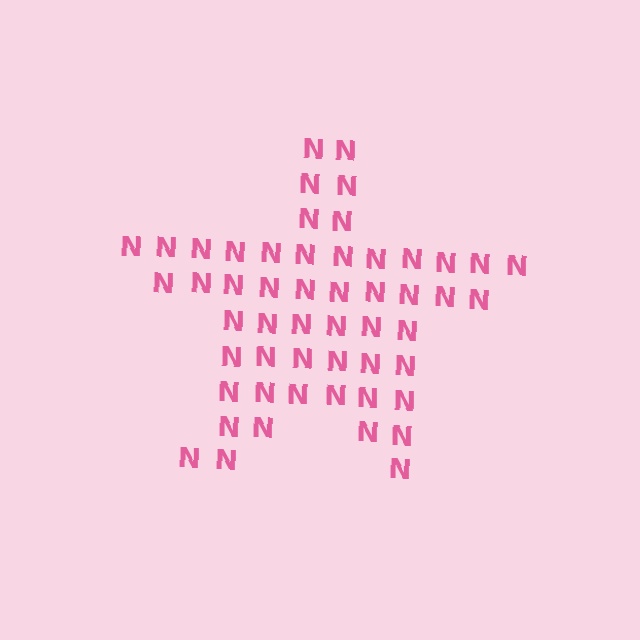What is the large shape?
The large shape is a star.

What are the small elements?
The small elements are letter N's.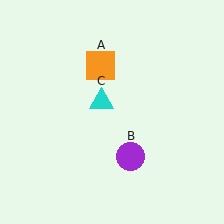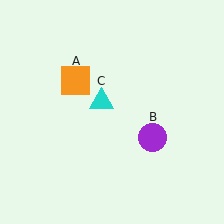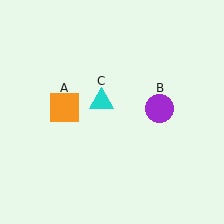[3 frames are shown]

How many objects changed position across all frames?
2 objects changed position: orange square (object A), purple circle (object B).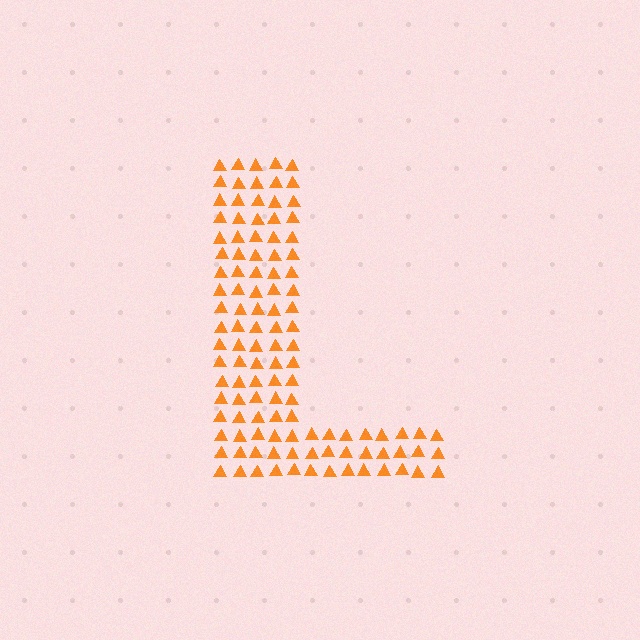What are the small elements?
The small elements are triangles.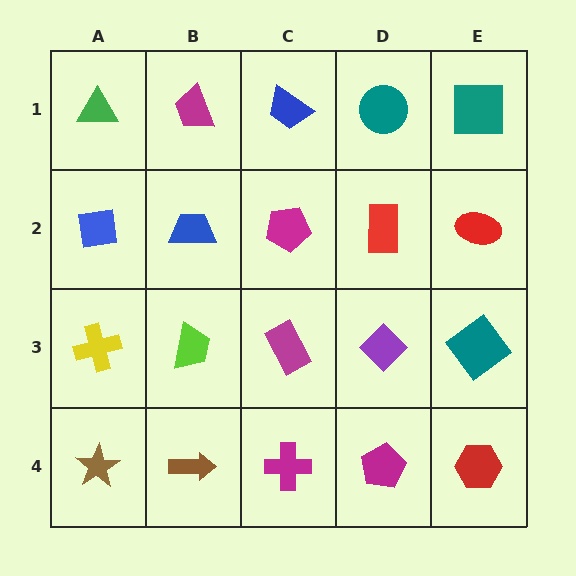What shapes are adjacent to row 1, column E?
A red ellipse (row 2, column E), a teal circle (row 1, column D).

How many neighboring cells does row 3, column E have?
3.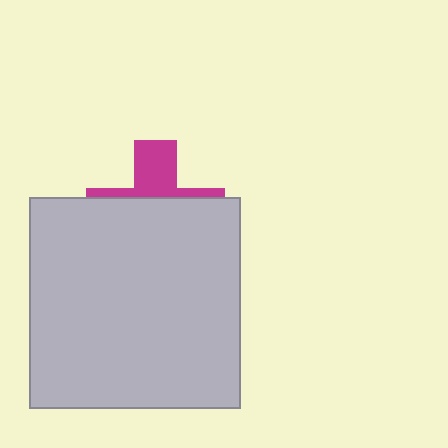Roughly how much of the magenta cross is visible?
A small part of it is visible (roughly 35%).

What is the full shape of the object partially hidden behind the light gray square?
The partially hidden object is a magenta cross.